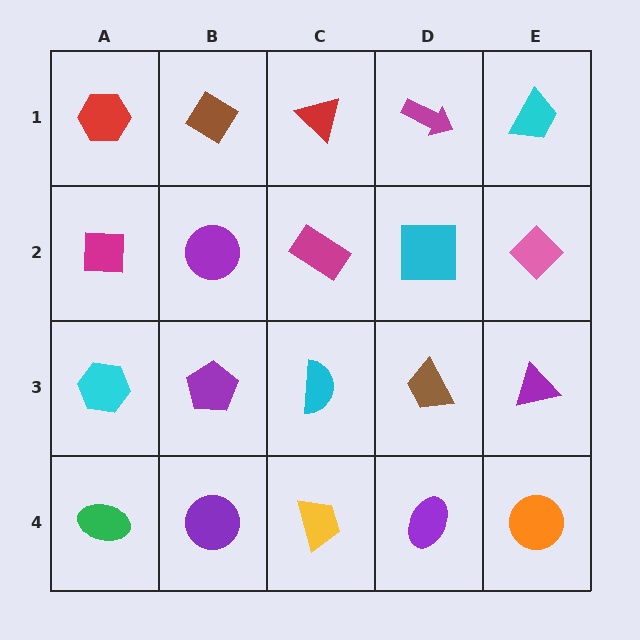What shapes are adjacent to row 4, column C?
A cyan semicircle (row 3, column C), a purple circle (row 4, column B), a purple ellipse (row 4, column D).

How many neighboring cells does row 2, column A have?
3.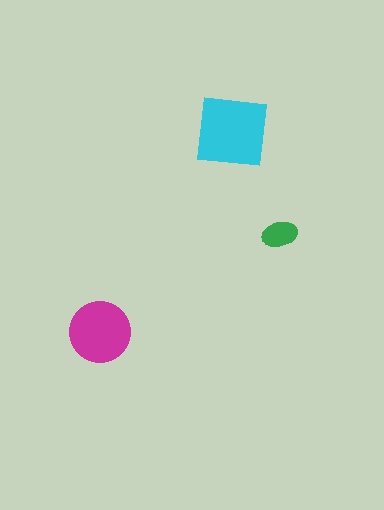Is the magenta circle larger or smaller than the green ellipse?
Larger.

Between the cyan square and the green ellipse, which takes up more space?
The cyan square.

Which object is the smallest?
The green ellipse.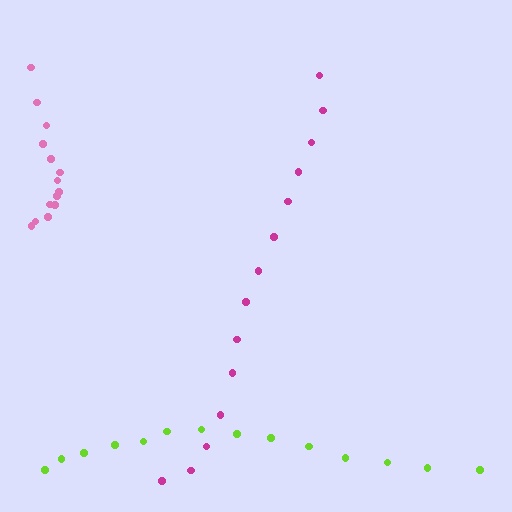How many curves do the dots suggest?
There are 3 distinct paths.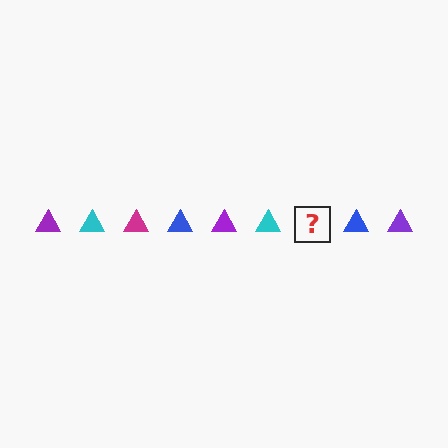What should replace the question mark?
The question mark should be replaced with a magenta triangle.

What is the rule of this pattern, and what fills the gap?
The rule is that the pattern cycles through purple, cyan, magenta, blue triangles. The gap should be filled with a magenta triangle.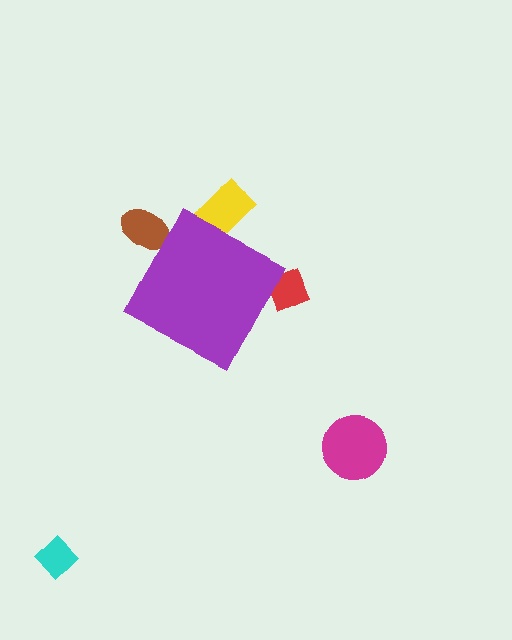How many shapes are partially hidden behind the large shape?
3 shapes are partially hidden.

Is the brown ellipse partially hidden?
Yes, the brown ellipse is partially hidden behind the purple diamond.